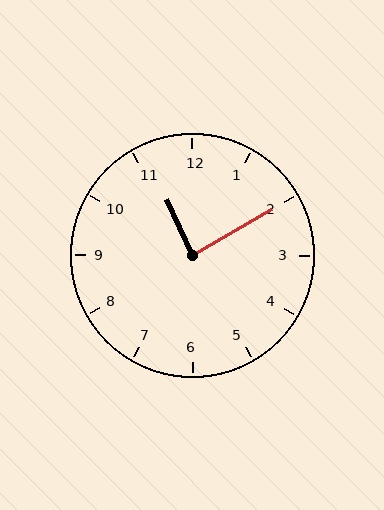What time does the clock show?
11:10.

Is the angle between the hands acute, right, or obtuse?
It is right.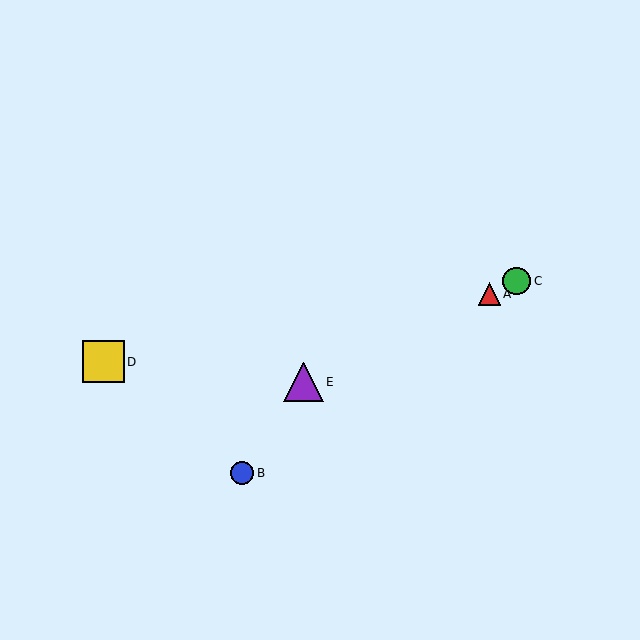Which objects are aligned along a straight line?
Objects A, C, E are aligned along a straight line.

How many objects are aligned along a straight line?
3 objects (A, C, E) are aligned along a straight line.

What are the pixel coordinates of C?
Object C is at (517, 281).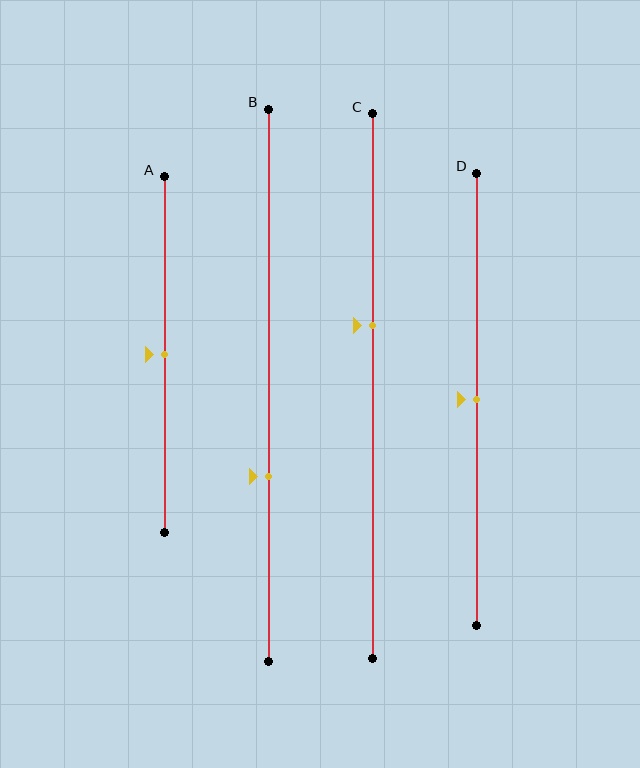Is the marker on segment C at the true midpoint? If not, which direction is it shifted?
No, the marker on segment C is shifted upward by about 11% of the segment length.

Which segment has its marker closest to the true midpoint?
Segment A has its marker closest to the true midpoint.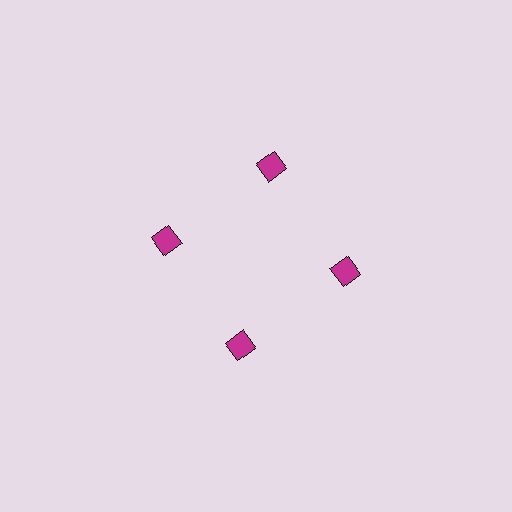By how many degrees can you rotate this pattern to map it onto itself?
The pattern maps onto itself every 90 degrees of rotation.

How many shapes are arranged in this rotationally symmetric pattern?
There are 4 shapes, arranged in 4 groups of 1.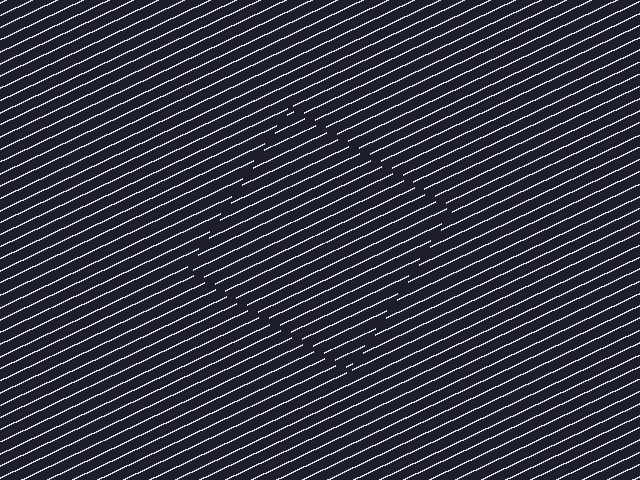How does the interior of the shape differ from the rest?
The interior of the shape contains the same grating, shifted by half a period — the contour is defined by the phase discontinuity where line-ends from the inner and outer gratings abut.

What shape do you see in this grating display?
An illusory square. The interior of the shape contains the same grating, shifted by half a period — the contour is defined by the phase discontinuity where line-ends from the inner and outer gratings abut.